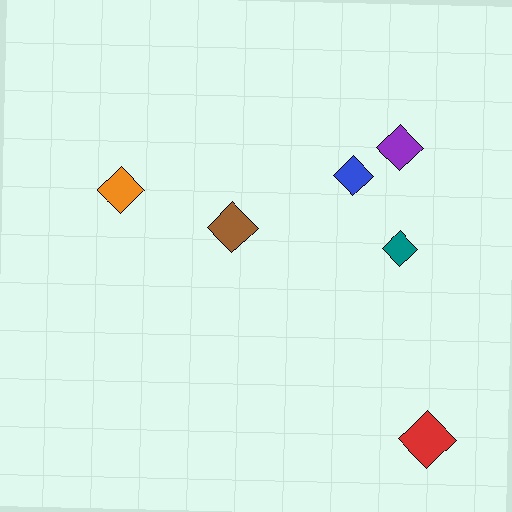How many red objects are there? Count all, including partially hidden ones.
There is 1 red object.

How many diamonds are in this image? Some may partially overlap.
There are 6 diamonds.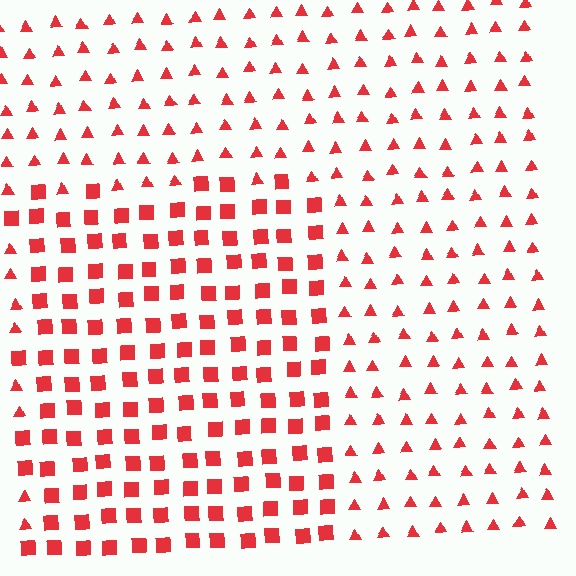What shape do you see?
I see a rectangle.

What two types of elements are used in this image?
The image uses squares inside the rectangle region and triangles outside it.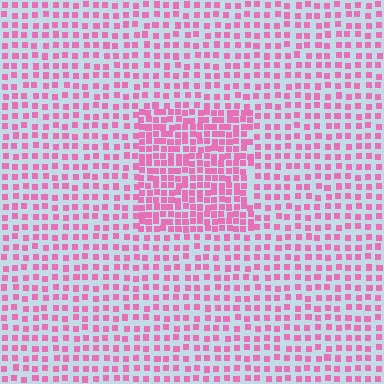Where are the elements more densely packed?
The elements are more densely packed inside the rectangle boundary.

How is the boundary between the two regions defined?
The boundary is defined by a change in element density (approximately 1.9x ratio). All elements are the same color, size, and shape.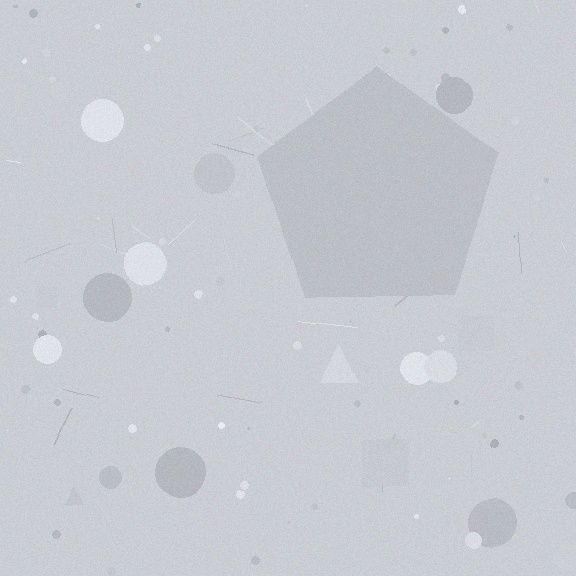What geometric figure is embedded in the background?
A pentagon is embedded in the background.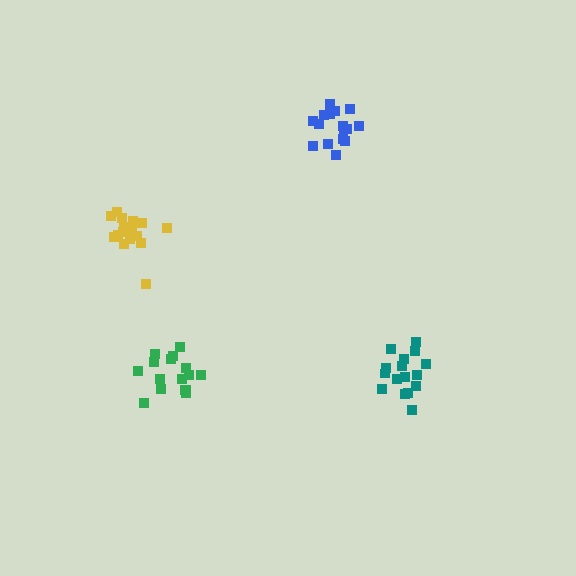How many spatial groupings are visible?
There are 4 spatial groupings.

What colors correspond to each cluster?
The clusters are colored: green, blue, yellow, teal.